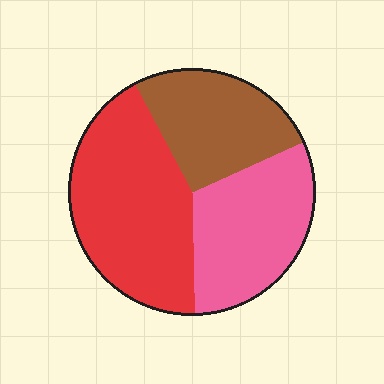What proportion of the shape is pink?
Pink takes up about one third (1/3) of the shape.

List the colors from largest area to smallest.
From largest to smallest: red, pink, brown.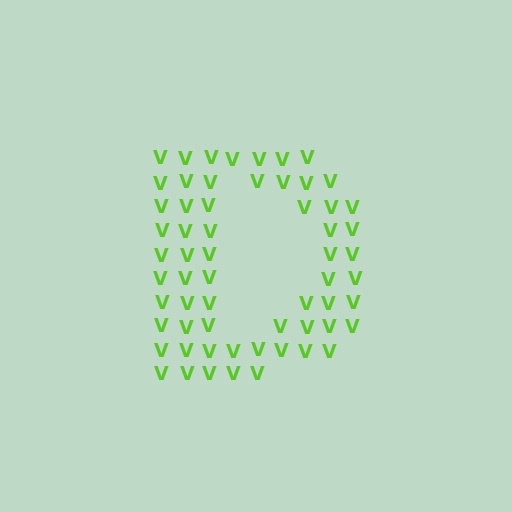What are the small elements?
The small elements are letter V's.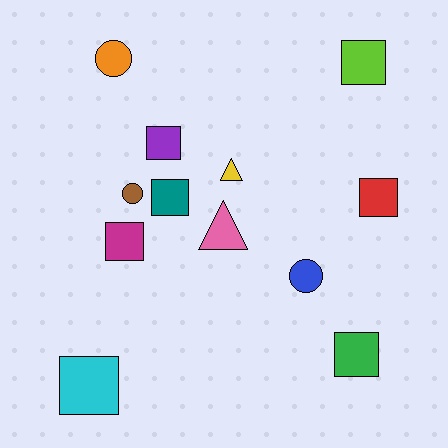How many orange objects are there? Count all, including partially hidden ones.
There is 1 orange object.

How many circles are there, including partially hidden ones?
There are 3 circles.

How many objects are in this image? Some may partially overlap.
There are 12 objects.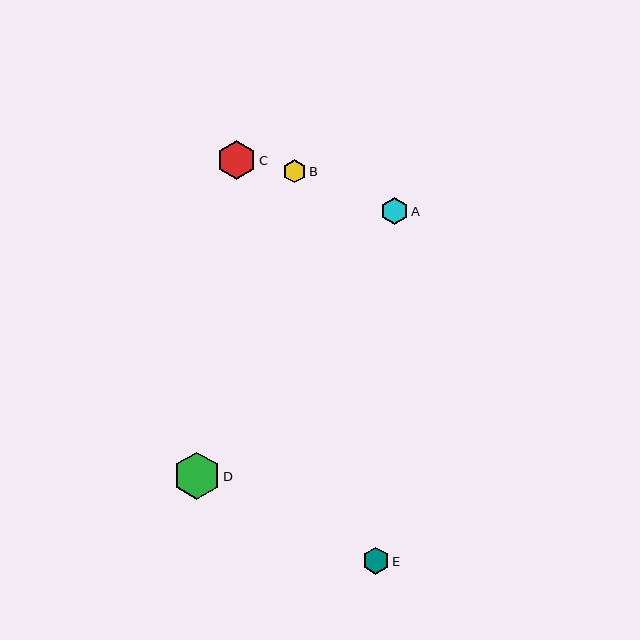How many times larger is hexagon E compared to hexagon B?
Hexagon E is approximately 1.2 times the size of hexagon B.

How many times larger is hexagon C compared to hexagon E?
Hexagon C is approximately 1.4 times the size of hexagon E.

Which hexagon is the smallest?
Hexagon B is the smallest with a size of approximately 23 pixels.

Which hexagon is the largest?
Hexagon D is the largest with a size of approximately 47 pixels.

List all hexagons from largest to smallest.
From largest to smallest: D, C, A, E, B.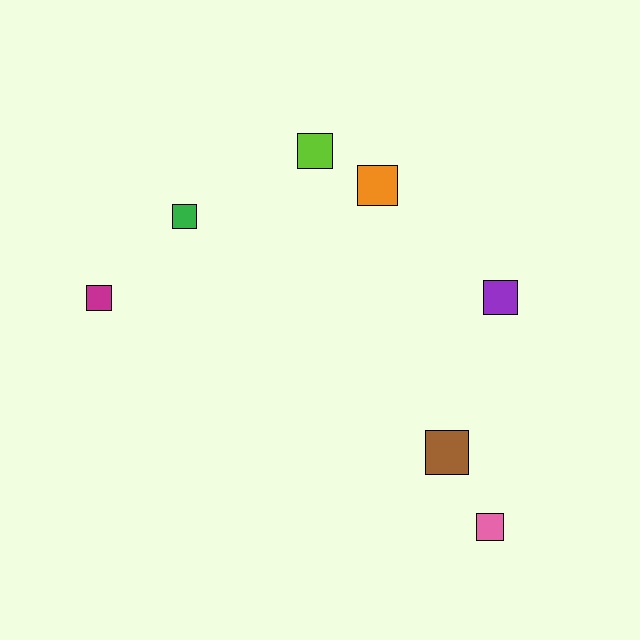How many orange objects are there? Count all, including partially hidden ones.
There is 1 orange object.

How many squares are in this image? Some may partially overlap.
There are 7 squares.